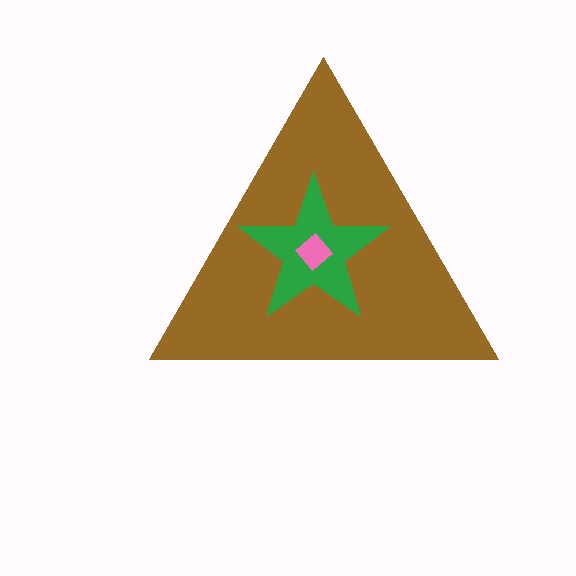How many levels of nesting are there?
3.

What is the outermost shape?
The brown triangle.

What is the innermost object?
The pink diamond.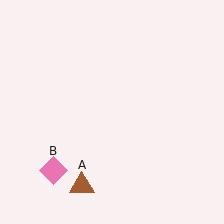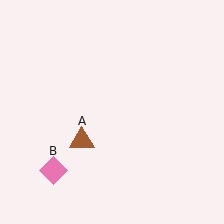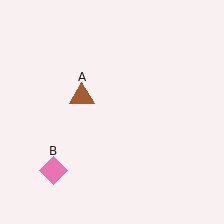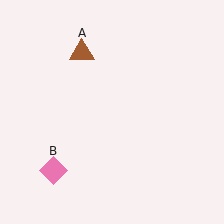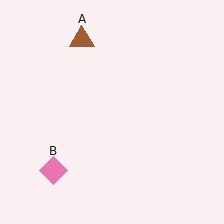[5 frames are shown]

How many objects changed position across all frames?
1 object changed position: brown triangle (object A).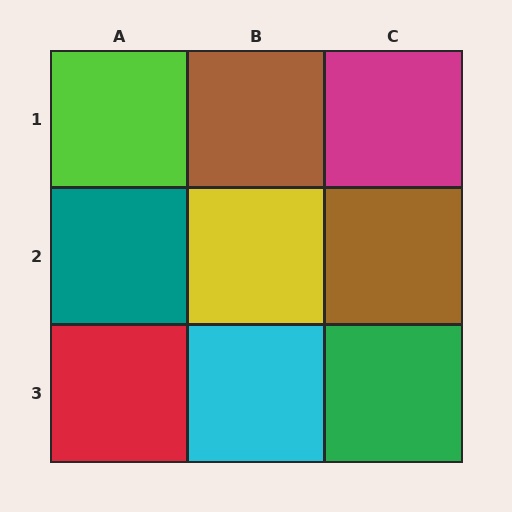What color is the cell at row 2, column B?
Yellow.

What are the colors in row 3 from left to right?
Red, cyan, green.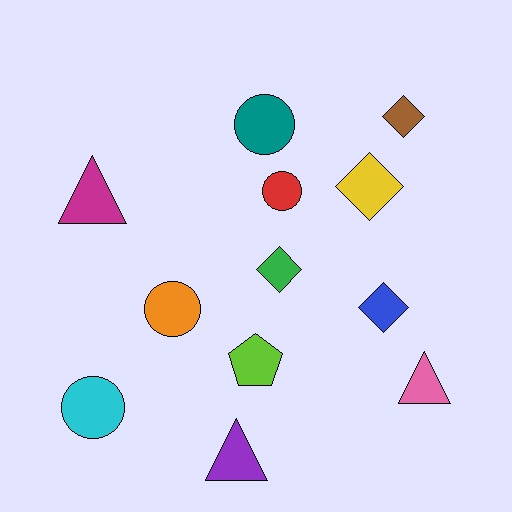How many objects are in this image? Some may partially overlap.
There are 12 objects.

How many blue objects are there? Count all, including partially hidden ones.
There is 1 blue object.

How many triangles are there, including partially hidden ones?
There are 3 triangles.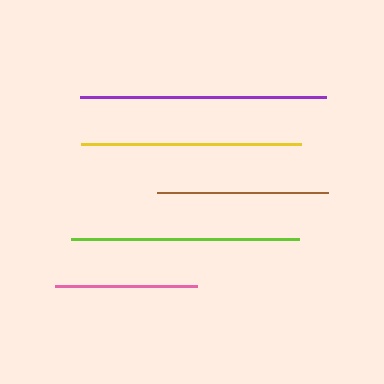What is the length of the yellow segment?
The yellow segment is approximately 219 pixels long.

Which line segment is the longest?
The purple line is the longest at approximately 246 pixels.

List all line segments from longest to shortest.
From longest to shortest: purple, lime, yellow, brown, pink.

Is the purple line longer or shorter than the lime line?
The purple line is longer than the lime line.